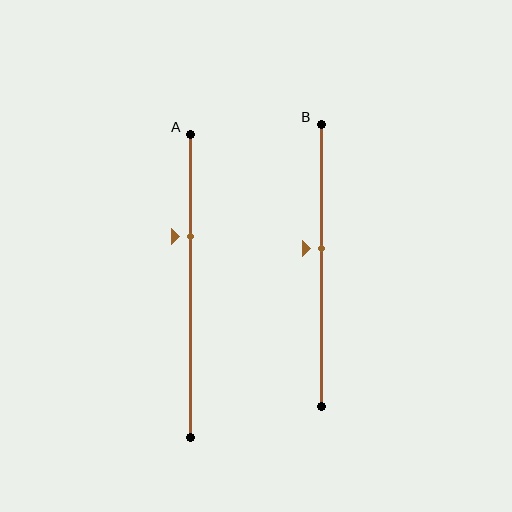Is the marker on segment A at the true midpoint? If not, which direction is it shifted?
No, the marker on segment A is shifted upward by about 16% of the segment length.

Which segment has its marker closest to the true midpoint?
Segment B has its marker closest to the true midpoint.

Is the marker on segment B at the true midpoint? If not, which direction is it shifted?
No, the marker on segment B is shifted upward by about 6% of the segment length.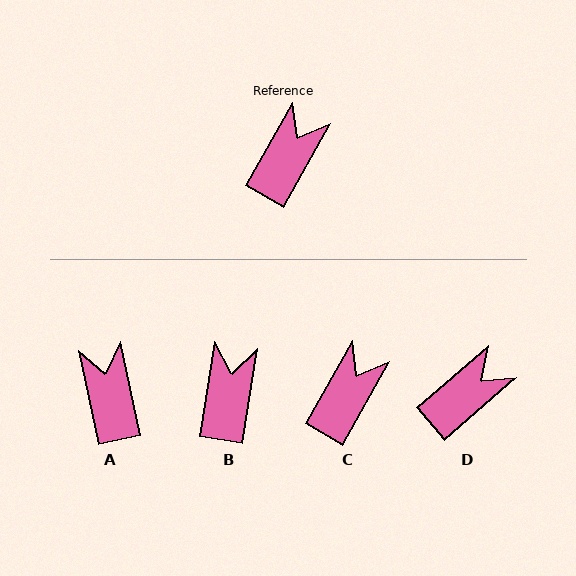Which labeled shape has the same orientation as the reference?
C.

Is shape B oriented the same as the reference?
No, it is off by about 20 degrees.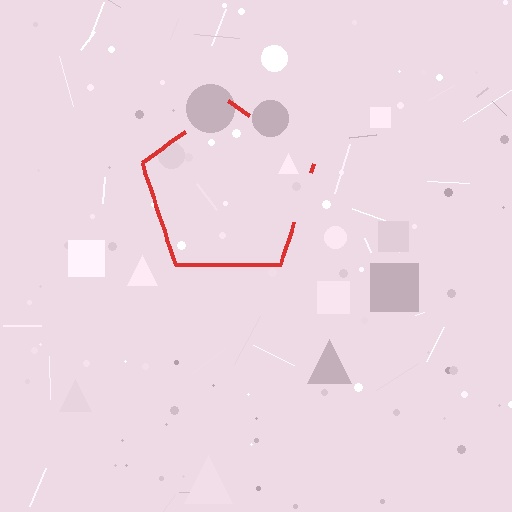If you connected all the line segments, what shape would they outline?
They would outline a pentagon.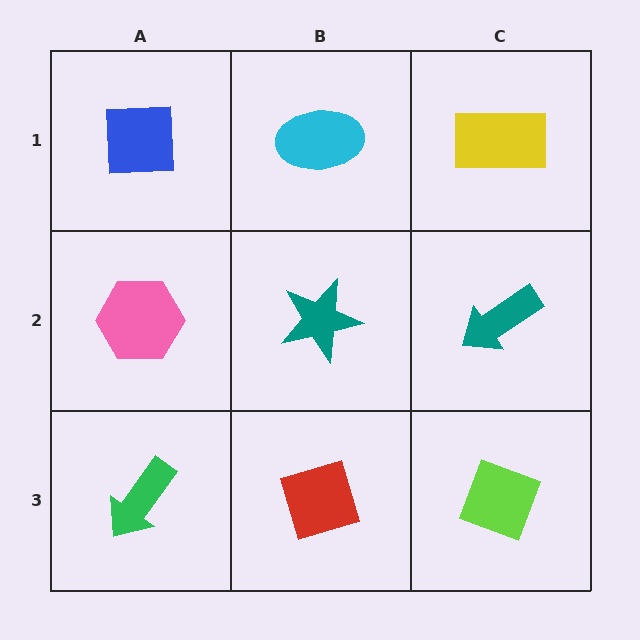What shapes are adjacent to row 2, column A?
A blue square (row 1, column A), a green arrow (row 3, column A), a teal star (row 2, column B).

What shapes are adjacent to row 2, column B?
A cyan ellipse (row 1, column B), a red diamond (row 3, column B), a pink hexagon (row 2, column A), a teal arrow (row 2, column C).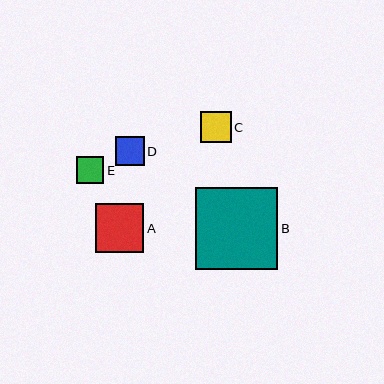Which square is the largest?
Square B is the largest with a size of approximately 82 pixels.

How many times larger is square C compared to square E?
Square C is approximately 1.2 times the size of square E.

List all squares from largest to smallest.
From largest to smallest: B, A, C, D, E.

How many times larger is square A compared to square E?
Square A is approximately 1.8 times the size of square E.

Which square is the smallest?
Square E is the smallest with a size of approximately 27 pixels.